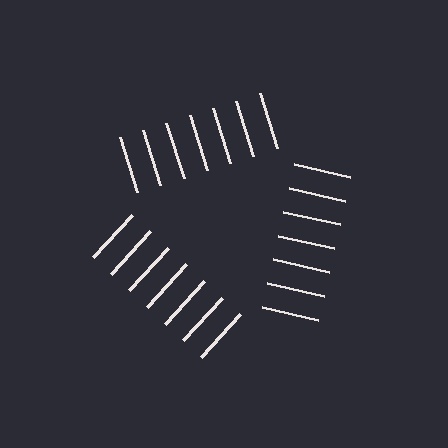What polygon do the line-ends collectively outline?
An illusory triangle — the line segments terminate on its edges but no continuous stroke is drawn.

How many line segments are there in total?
21 — 7 along each of the 3 edges.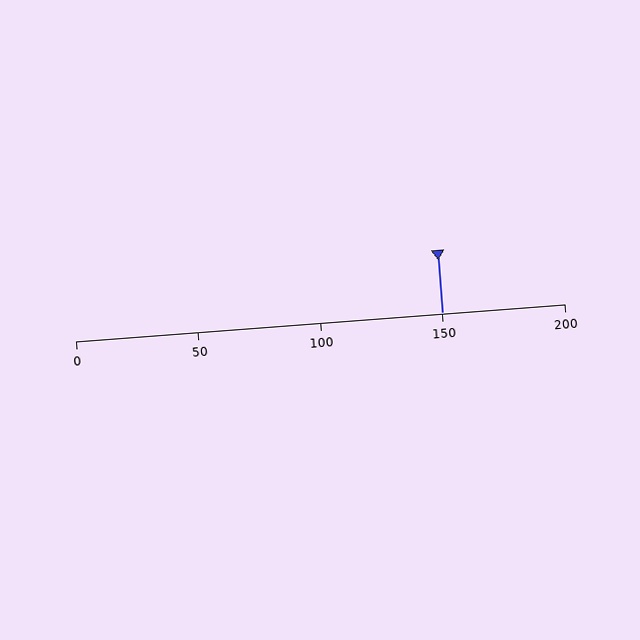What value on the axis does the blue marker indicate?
The marker indicates approximately 150.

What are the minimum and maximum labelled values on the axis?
The axis runs from 0 to 200.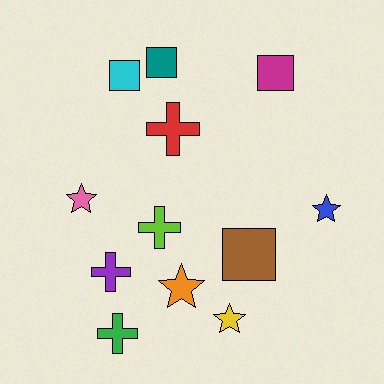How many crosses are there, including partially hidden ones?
There are 4 crosses.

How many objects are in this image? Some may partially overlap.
There are 12 objects.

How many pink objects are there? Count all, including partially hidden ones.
There is 1 pink object.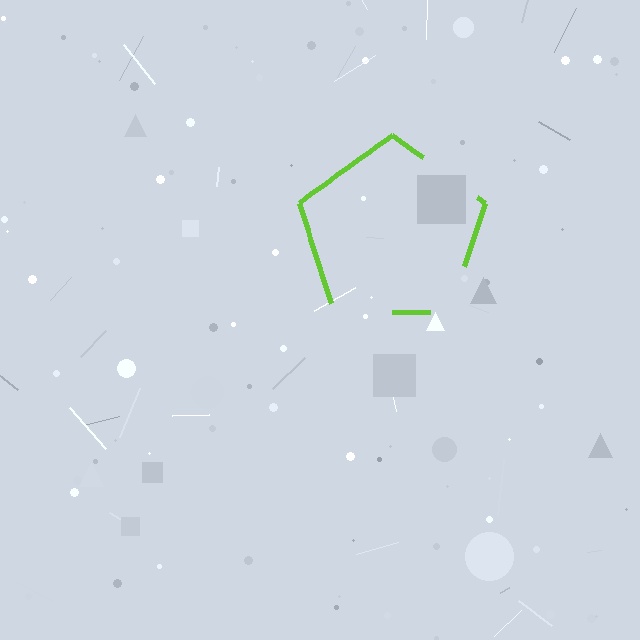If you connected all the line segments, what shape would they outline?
They would outline a pentagon.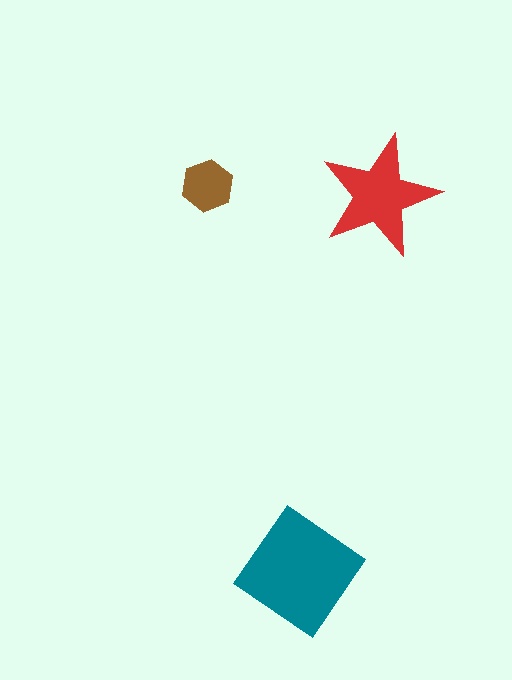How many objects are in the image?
There are 3 objects in the image.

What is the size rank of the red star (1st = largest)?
2nd.